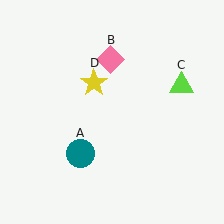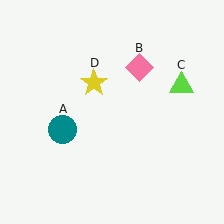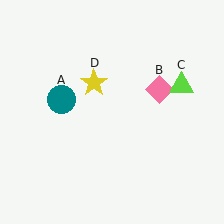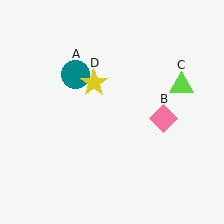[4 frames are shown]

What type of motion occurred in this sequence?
The teal circle (object A), pink diamond (object B) rotated clockwise around the center of the scene.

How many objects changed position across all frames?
2 objects changed position: teal circle (object A), pink diamond (object B).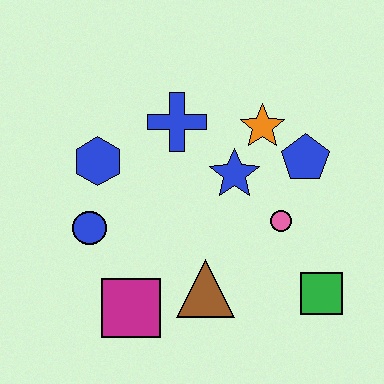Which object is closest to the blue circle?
The blue hexagon is closest to the blue circle.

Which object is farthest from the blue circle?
The green square is farthest from the blue circle.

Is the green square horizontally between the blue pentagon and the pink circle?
No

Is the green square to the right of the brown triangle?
Yes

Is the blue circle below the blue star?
Yes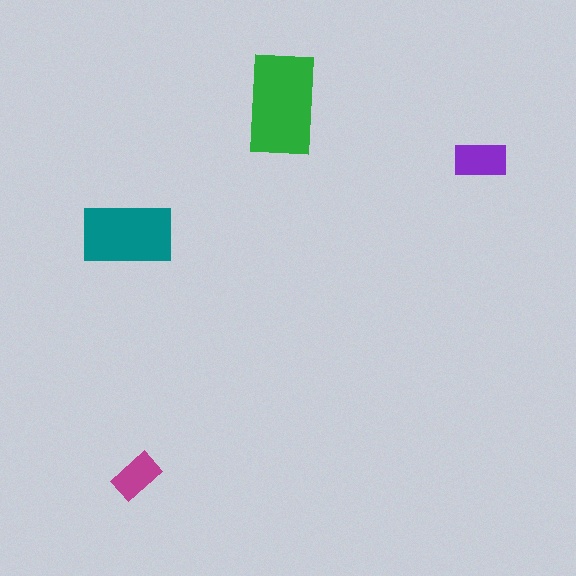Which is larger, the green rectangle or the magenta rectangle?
The green one.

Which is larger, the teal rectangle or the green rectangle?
The green one.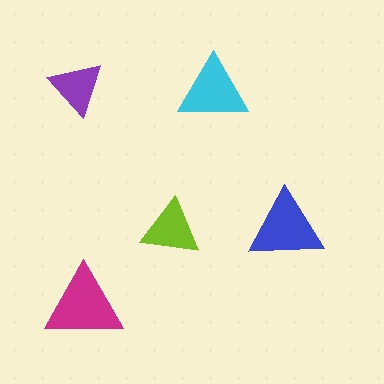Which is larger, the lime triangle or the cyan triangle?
The cyan one.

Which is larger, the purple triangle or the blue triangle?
The blue one.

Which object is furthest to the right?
The blue triangle is rightmost.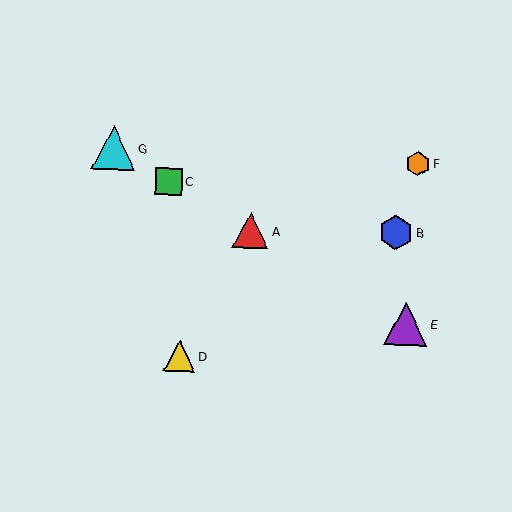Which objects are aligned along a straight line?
Objects A, C, E, G are aligned along a straight line.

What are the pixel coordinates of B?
Object B is at (396, 232).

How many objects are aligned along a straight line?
4 objects (A, C, E, G) are aligned along a straight line.